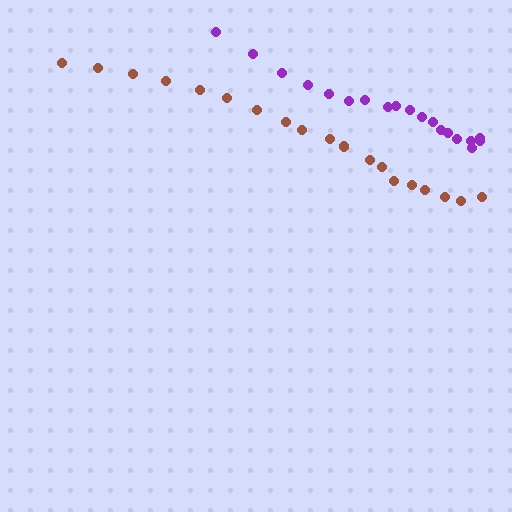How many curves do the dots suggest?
There are 2 distinct paths.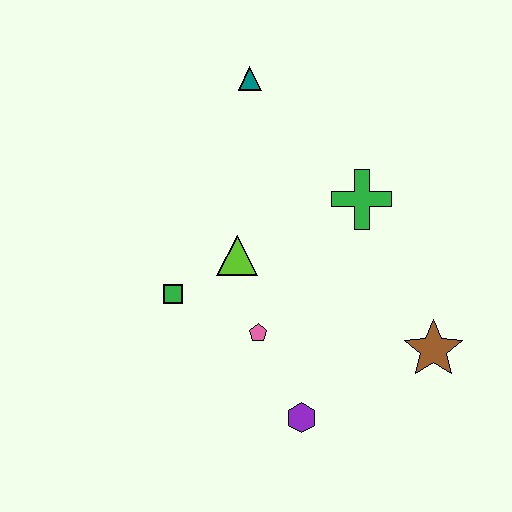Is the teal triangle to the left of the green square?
No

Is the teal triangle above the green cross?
Yes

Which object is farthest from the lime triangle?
The brown star is farthest from the lime triangle.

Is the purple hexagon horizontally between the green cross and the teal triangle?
Yes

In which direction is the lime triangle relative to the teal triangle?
The lime triangle is below the teal triangle.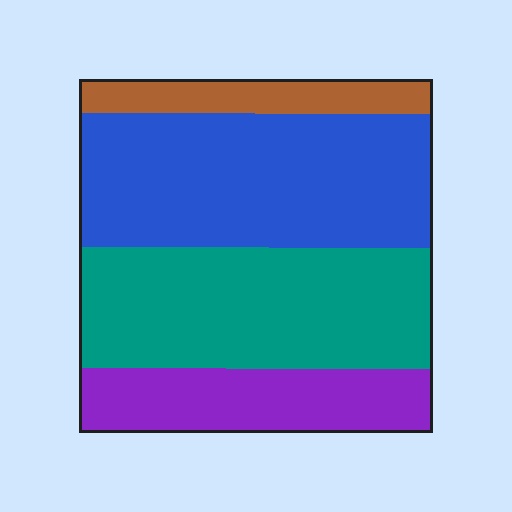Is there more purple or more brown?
Purple.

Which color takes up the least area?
Brown, at roughly 10%.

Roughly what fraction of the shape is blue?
Blue takes up between a third and a half of the shape.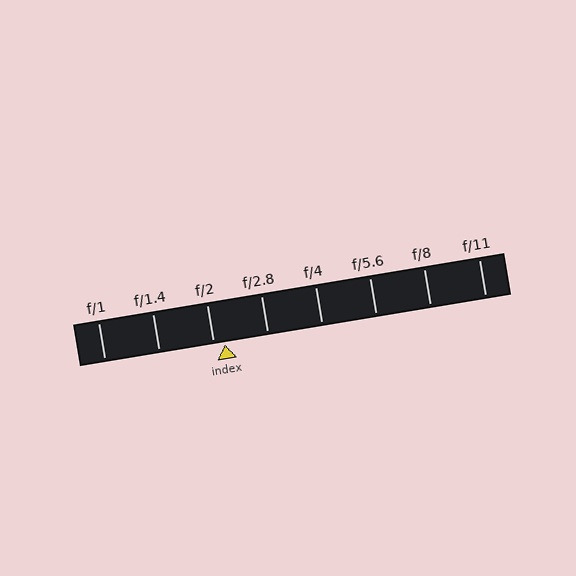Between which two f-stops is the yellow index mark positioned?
The index mark is between f/2 and f/2.8.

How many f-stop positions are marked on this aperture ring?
There are 8 f-stop positions marked.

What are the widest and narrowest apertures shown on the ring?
The widest aperture shown is f/1 and the narrowest is f/11.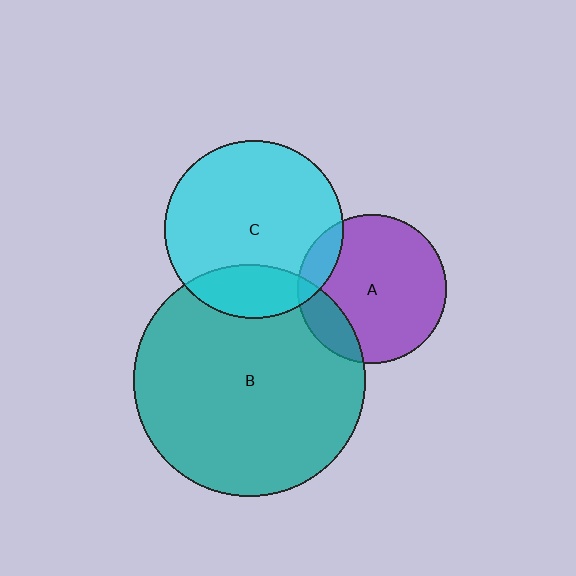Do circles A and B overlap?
Yes.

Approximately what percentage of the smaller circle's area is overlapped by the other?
Approximately 15%.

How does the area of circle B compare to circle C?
Approximately 1.7 times.